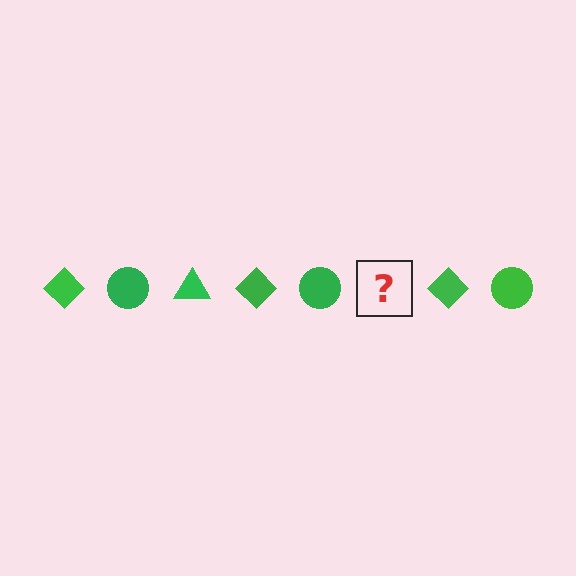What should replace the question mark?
The question mark should be replaced with a green triangle.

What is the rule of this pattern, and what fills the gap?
The rule is that the pattern cycles through diamond, circle, triangle shapes in green. The gap should be filled with a green triangle.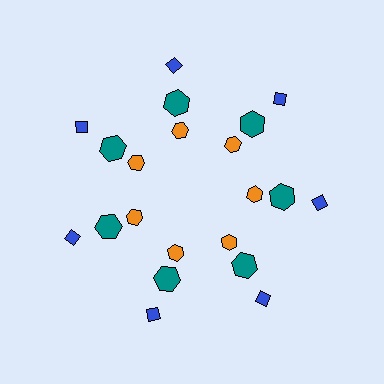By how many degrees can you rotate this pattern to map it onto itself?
The pattern maps onto itself every 51 degrees of rotation.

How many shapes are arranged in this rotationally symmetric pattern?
There are 21 shapes, arranged in 7 groups of 3.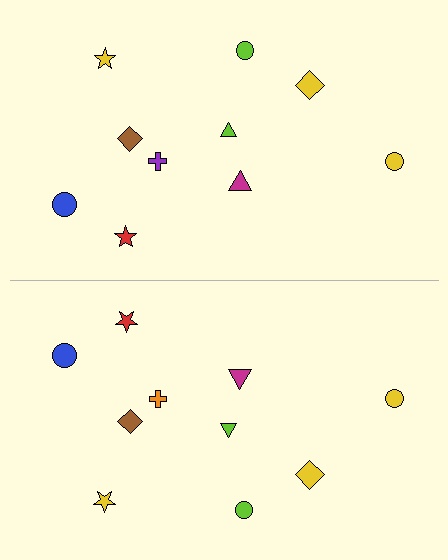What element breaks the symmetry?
The orange cross on the bottom side breaks the symmetry — its mirror counterpart is purple.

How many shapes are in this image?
There are 20 shapes in this image.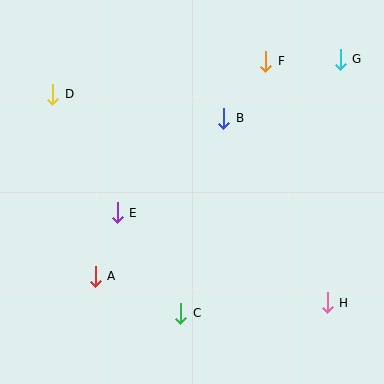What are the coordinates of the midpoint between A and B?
The midpoint between A and B is at (159, 197).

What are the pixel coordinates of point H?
Point H is at (327, 303).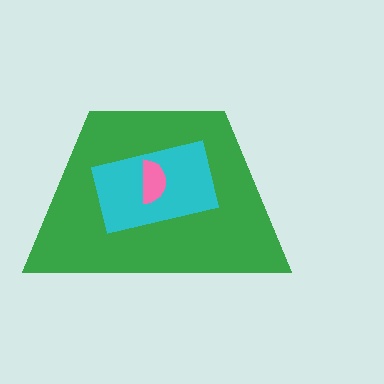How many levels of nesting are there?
3.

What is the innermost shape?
The pink semicircle.